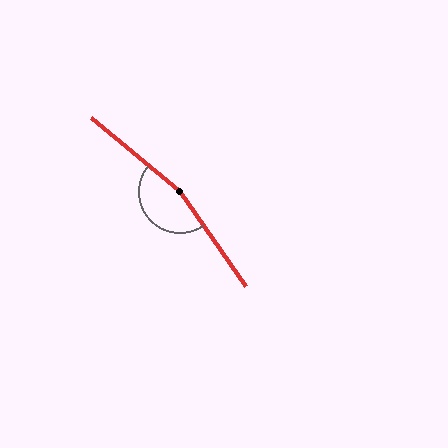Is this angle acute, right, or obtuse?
It is obtuse.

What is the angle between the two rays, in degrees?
Approximately 165 degrees.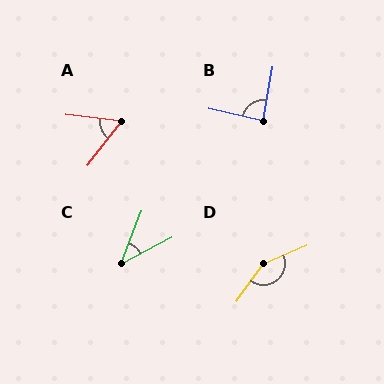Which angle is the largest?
D, at approximately 149 degrees.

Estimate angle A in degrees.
Approximately 59 degrees.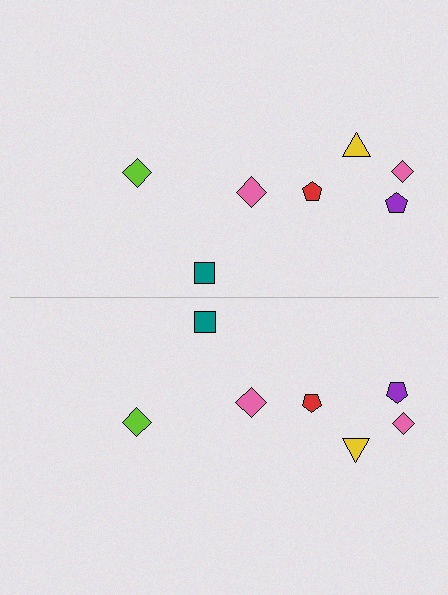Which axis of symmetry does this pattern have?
The pattern has a horizontal axis of symmetry running through the center of the image.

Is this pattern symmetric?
Yes, this pattern has bilateral (reflection) symmetry.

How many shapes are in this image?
There are 14 shapes in this image.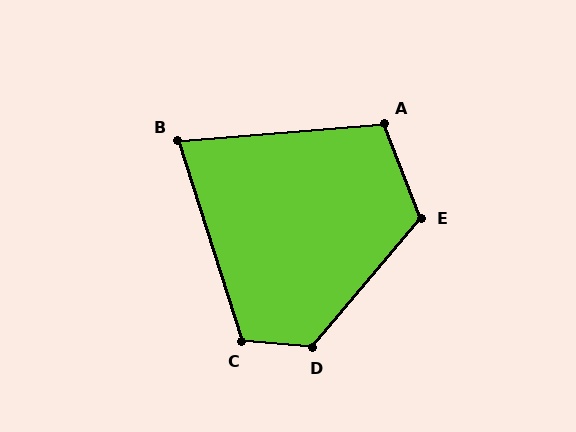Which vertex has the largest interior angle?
D, at approximately 125 degrees.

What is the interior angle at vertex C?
Approximately 113 degrees (obtuse).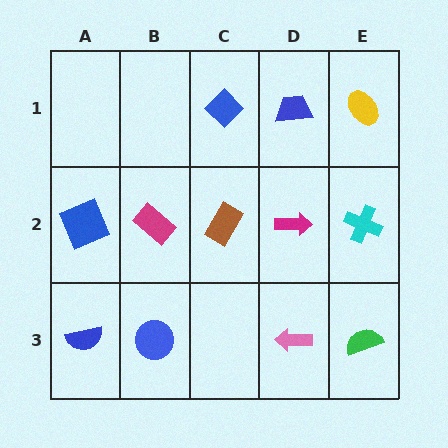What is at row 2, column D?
A magenta arrow.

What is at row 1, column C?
A blue diamond.